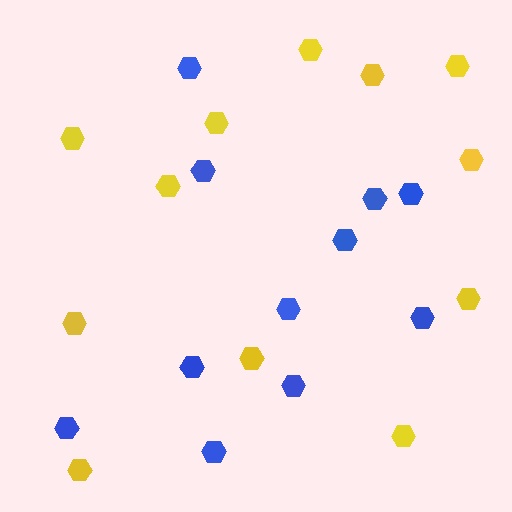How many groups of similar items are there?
There are 2 groups: one group of yellow hexagons (12) and one group of blue hexagons (11).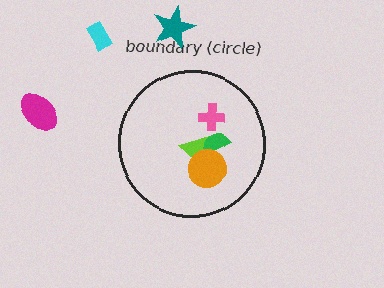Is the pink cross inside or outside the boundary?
Inside.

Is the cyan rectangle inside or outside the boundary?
Outside.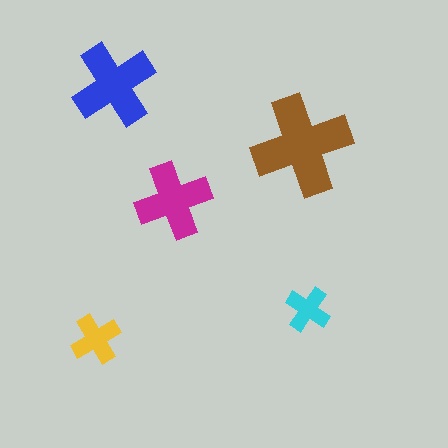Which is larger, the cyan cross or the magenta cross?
The magenta one.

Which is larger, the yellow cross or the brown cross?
The brown one.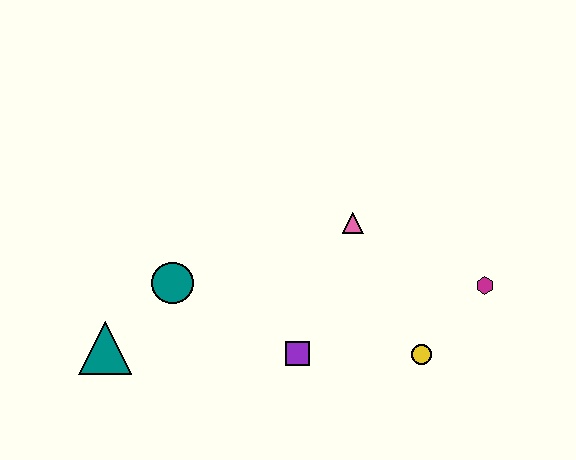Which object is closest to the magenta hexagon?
The yellow circle is closest to the magenta hexagon.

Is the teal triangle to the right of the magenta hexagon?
No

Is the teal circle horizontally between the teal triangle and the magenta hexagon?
Yes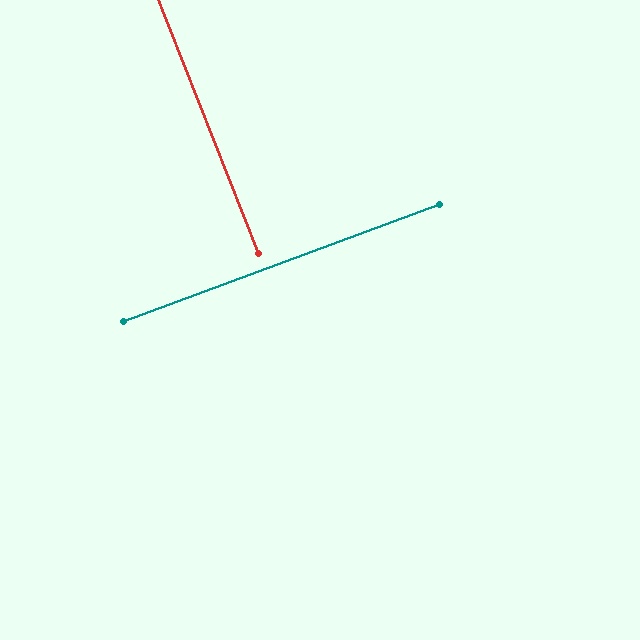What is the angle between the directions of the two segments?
Approximately 89 degrees.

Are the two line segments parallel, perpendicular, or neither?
Perpendicular — they meet at approximately 89°.